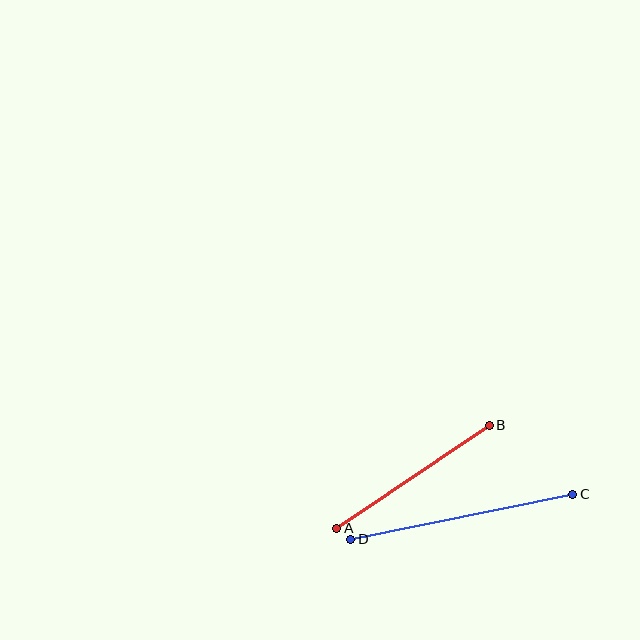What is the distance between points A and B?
The distance is approximately 184 pixels.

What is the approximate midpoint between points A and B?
The midpoint is at approximately (413, 477) pixels.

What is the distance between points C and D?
The distance is approximately 226 pixels.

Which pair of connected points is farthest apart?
Points C and D are farthest apart.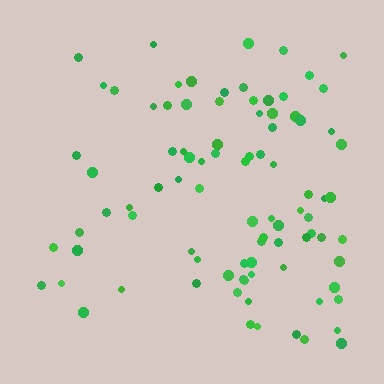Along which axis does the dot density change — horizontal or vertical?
Horizontal.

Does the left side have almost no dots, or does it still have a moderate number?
Still a moderate number, just noticeably fewer than the right.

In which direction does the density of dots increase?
From left to right, with the right side densest.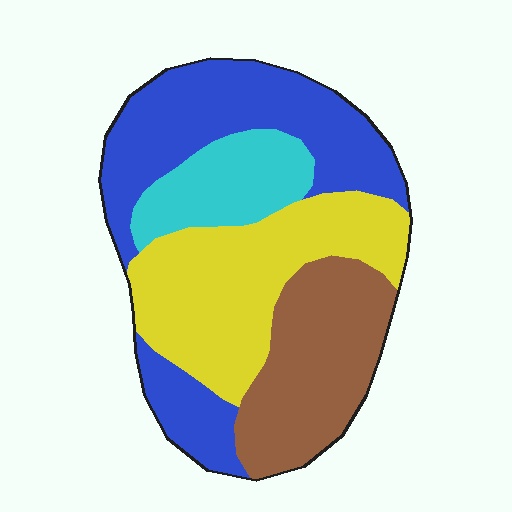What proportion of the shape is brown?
Brown covers about 25% of the shape.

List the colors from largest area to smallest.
From largest to smallest: blue, yellow, brown, cyan.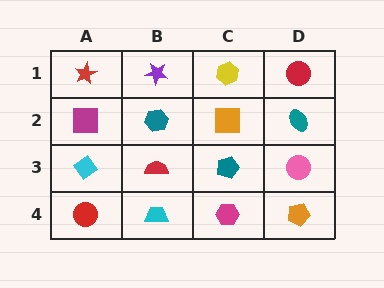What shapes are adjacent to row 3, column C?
An orange square (row 2, column C), a magenta hexagon (row 4, column C), a red semicircle (row 3, column B), a pink circle (row 3, column D).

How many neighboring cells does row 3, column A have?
3.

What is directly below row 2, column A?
A cyan diamond.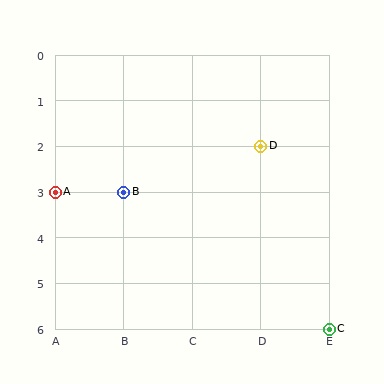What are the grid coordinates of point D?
Point D is at grid coordinates (D, 2).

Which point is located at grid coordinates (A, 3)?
Point A is at (A, 3).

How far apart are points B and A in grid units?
Points B and A are 1 column apart.